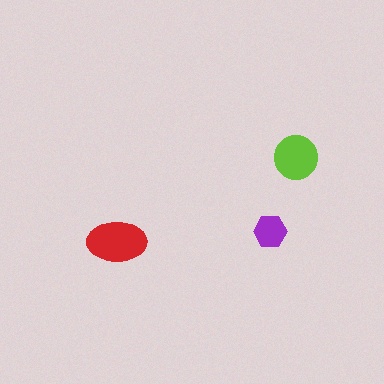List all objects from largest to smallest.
The red ellipse, the lime circle, the purple hexagon.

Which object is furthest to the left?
The red ellipse is leftmost.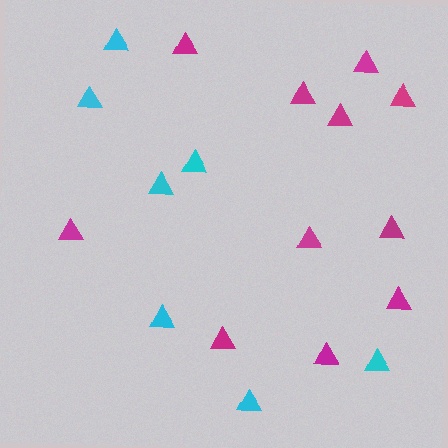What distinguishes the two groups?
There are 2 groups: one group of magenta triangles (11) and one group of cyan triangles (7).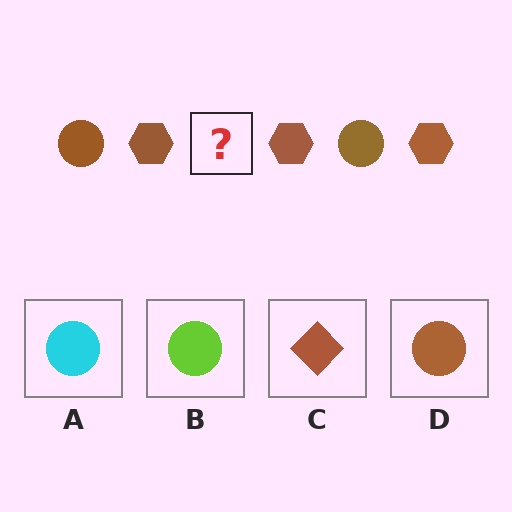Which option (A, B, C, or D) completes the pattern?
D.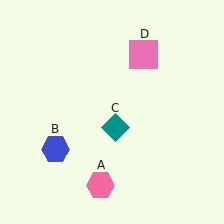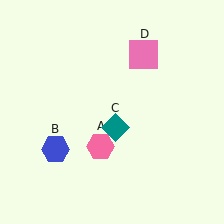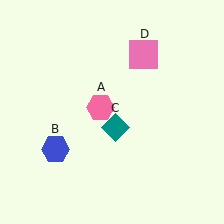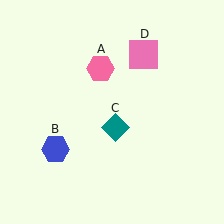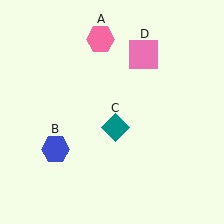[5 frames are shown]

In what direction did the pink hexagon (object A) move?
The pink hexagon (object A) moved up.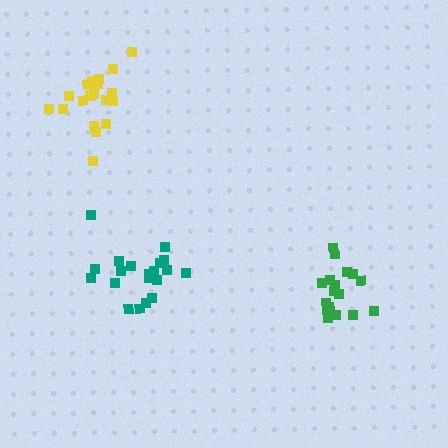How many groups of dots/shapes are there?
There are 3 groups.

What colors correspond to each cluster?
The clusters are colored: green, teal, yellow.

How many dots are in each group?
Group 1: 17 dots, Group 2: 20 dots, Group 3: 20 dots (57 total).